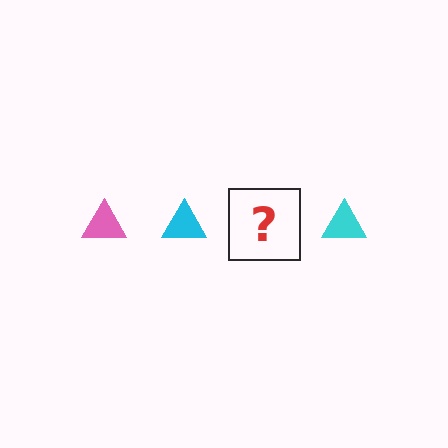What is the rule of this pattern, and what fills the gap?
The rule is that the pattern cycles through pink, cyan triangles. The gap should be filled with a pink triangle.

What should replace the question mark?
The question mark should be replaced with a pink triangle.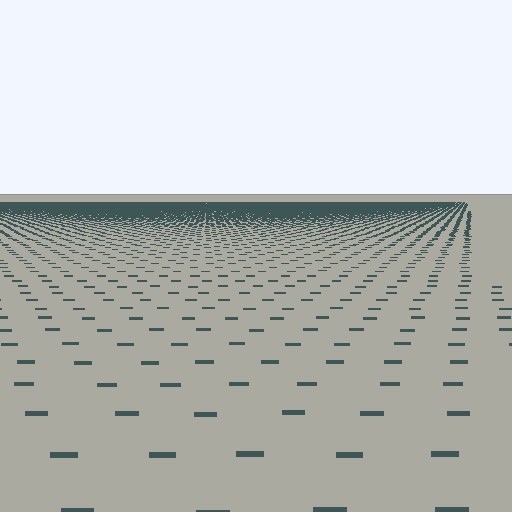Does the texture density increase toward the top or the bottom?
Density increases toward the top.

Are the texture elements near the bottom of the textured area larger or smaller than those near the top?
Larger. Near the bottom, elements are closer to the viewer and appear at a bigger on-screen size.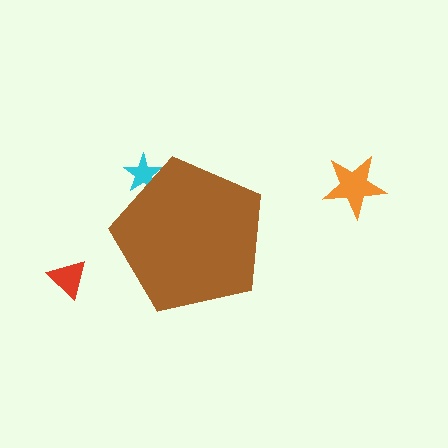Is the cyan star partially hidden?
Yes, the cyan star is partially hidden behind the brown pentagon.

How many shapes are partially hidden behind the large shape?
1 shape is partially hidden.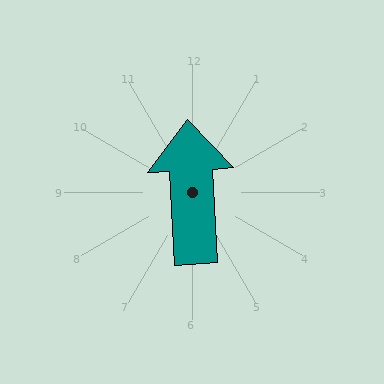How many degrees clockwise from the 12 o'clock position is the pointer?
Approximately 357 degrees.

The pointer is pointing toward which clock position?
Roughly 12 o'clock.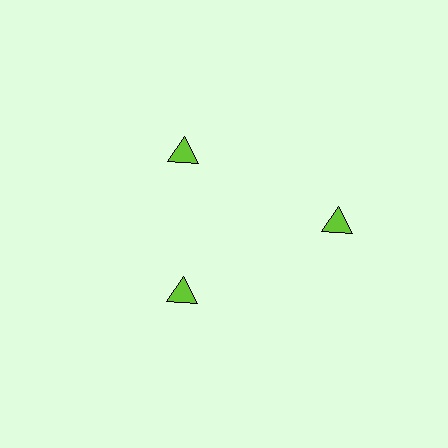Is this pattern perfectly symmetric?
No. The 3 lime triangles are arranged in a ring, but one element near the 3 o'clock position is pushed outward from the center, breaking the 3-fold rotational symmetry.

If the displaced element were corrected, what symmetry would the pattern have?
It would have 3-fold rotational symmetry — the pattern would map onto itself every 120 degrees.